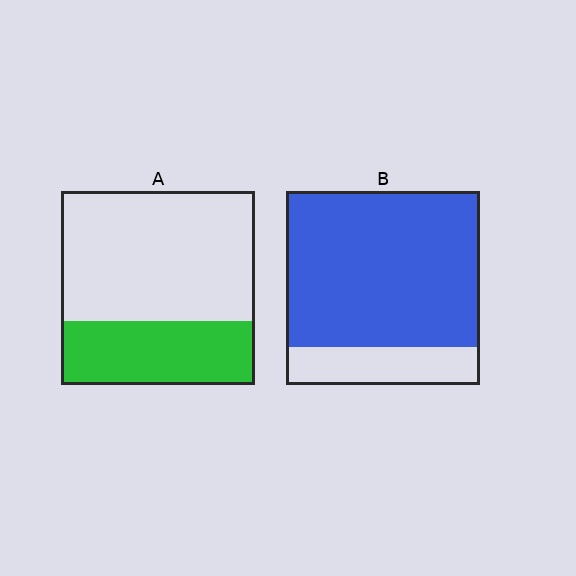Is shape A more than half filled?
No.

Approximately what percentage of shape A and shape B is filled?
A is approximately 35% and B is approximately 80%.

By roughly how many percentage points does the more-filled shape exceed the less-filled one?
By roughly 45 percentage points (B over A).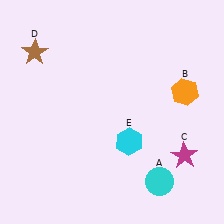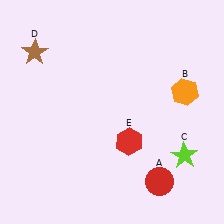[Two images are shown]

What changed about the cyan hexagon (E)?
In Image 1, E is cyan. In Image 2, it changed to red.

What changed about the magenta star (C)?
In Image 1, C is magenta. In Image 2, it changed to lime.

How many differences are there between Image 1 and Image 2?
There are 3 differences between the two images.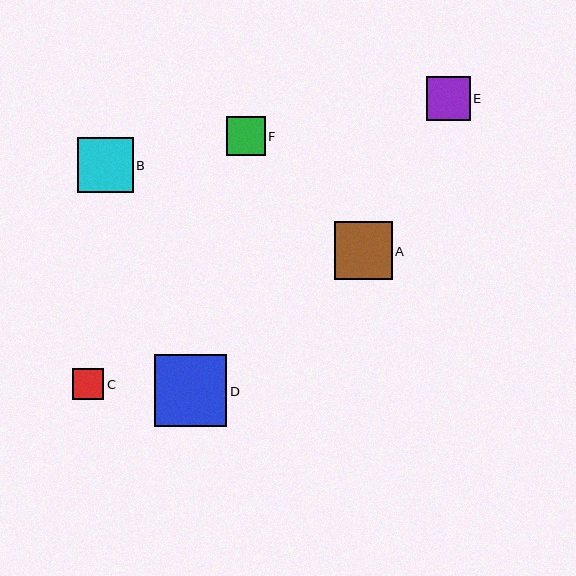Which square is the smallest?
Square C is the smallest with a size of approximately 32 pixels.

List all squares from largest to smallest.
From largest to smallest: D, A, B, E, F, C.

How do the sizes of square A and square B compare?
Square A and square B are approximately the same size.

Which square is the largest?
Square D is the largest with a size of approximately 72 pixels.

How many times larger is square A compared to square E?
Square A is approximately 1.3 times the size of square E.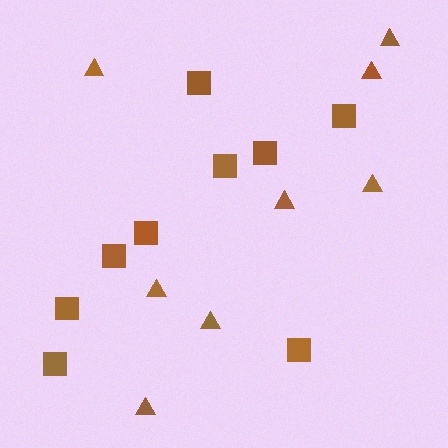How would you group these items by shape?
There are 2 groups: one group of triangles (8) and one group of squares (9).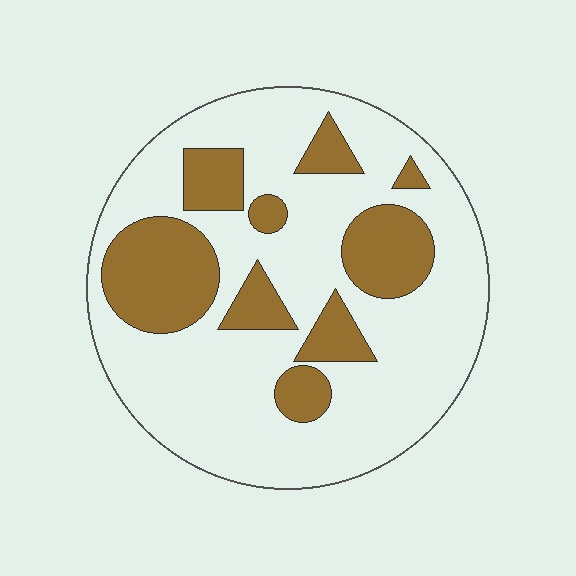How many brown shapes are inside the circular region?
9.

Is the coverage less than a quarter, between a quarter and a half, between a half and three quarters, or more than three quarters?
Between a quarter and a half.